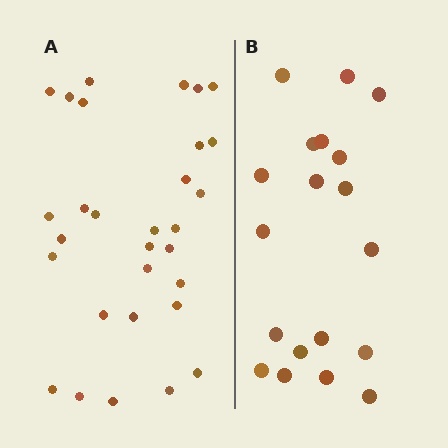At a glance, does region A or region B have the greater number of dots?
Region A (the left region) has more dots.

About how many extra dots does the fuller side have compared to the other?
Region A has roughly 12 or so more dots than region B.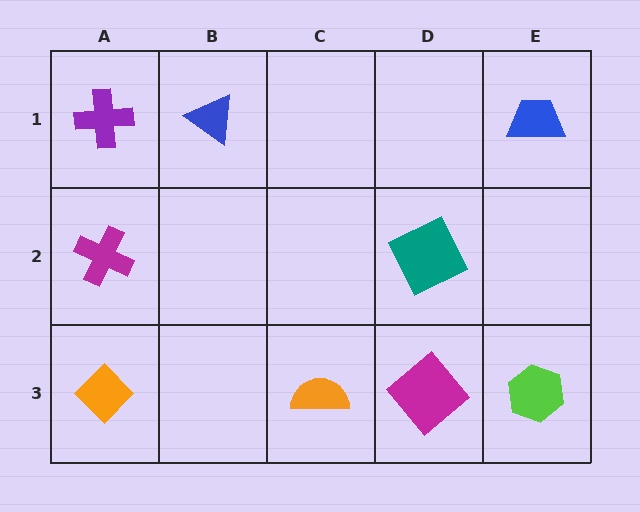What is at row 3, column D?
A magenta diamond.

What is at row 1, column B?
A blue triangle.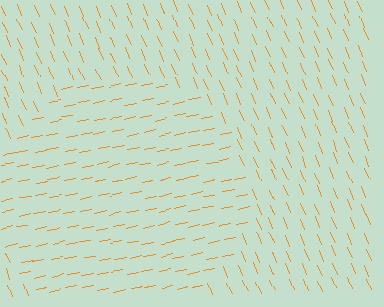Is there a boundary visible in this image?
Yes, there is a texture boundary formed by a change in line orientation.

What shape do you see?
I see a circle.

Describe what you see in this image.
The image is filled with small orange line segments. A circle region in the image has lines oriented differently from the surrounding lines, creating a visible texture boundary.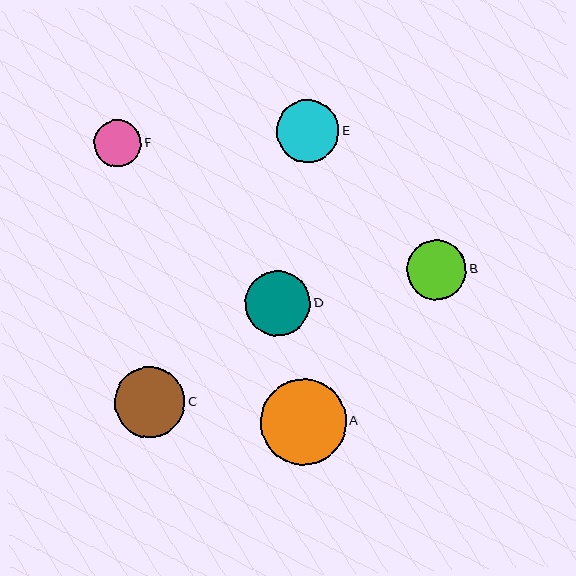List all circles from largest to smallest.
From largest to smallest: A, C, D, E, B, F.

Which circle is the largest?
Circle A is the largest with a size of approximately 86 pixels.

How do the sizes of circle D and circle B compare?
Circle D and circle B are approximately the same size.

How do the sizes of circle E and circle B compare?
Circle E and circle B are approximately the same size.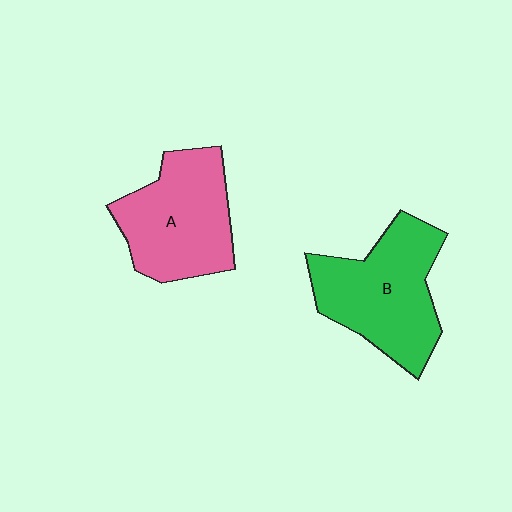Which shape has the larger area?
Shape B (green).